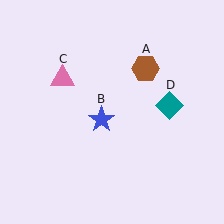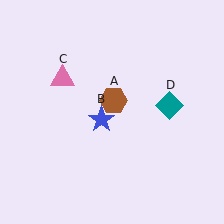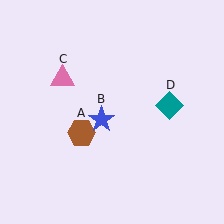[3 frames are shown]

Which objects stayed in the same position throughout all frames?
Blue star (object B) and pink triangle (object C) and teal diamond (object D) remained stationary.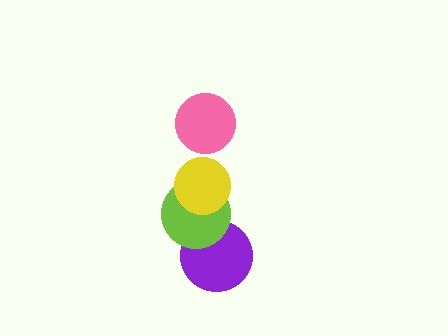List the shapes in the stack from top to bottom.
From top to bottom: the pink circle, the yellow circle, the lime circle, the purple circle.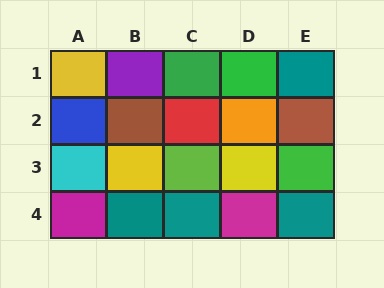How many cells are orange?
1 cell is orange.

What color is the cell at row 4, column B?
Teal.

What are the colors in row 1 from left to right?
Yellow, purple, green, green, teal.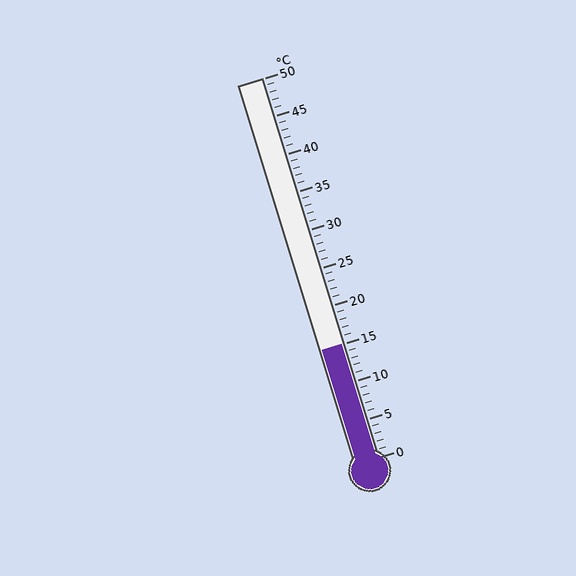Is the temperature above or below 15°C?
The temperature is at 15°C.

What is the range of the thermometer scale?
The thermometer scale ranges from 0°C to 50°C.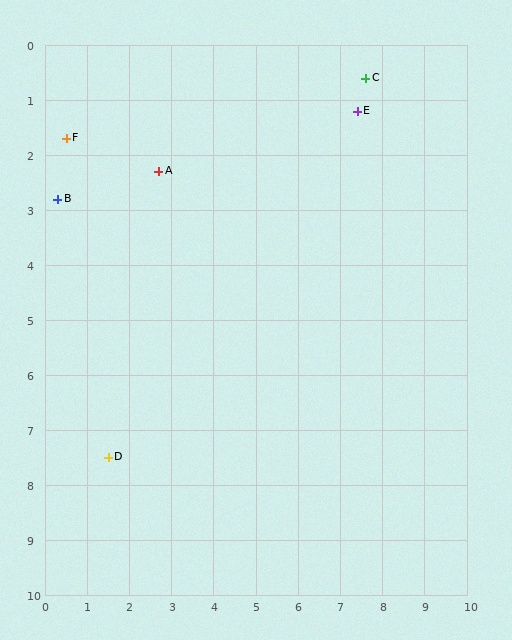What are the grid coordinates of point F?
Point F is at approximately (0.5, 1.7).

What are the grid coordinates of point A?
Point A is at approximately (2.7, 2.3).